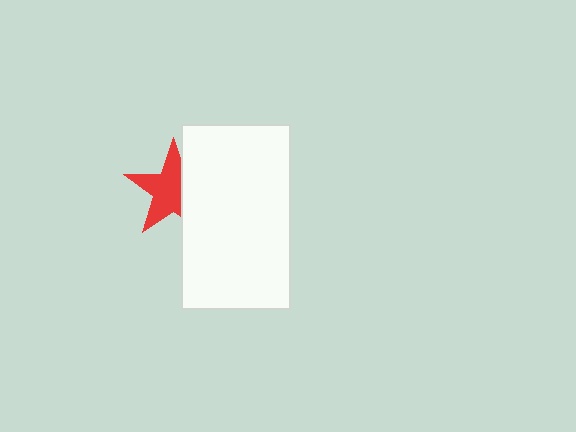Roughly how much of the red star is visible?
Most of it is visible (roughly 66%).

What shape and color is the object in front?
The object in front is a white rectangle.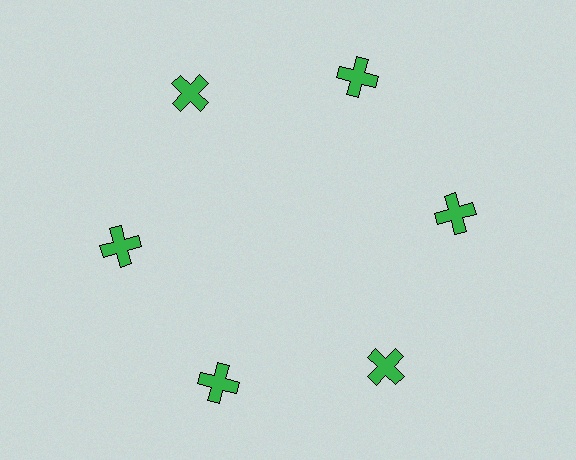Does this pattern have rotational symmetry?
Yes, this pattern has 6-fold rotational symmetry. It looks the same after rotating 60 degrees around the center.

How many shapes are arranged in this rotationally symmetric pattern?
There are 6 shapes, arranged in 6 groups of 1.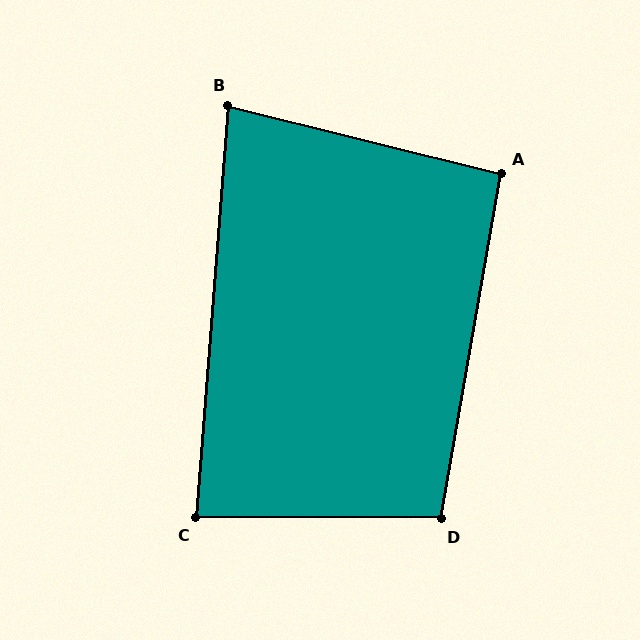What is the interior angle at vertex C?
Approximately 86 degrees (approximately right).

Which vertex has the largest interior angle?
D, at approximately 99 degrees.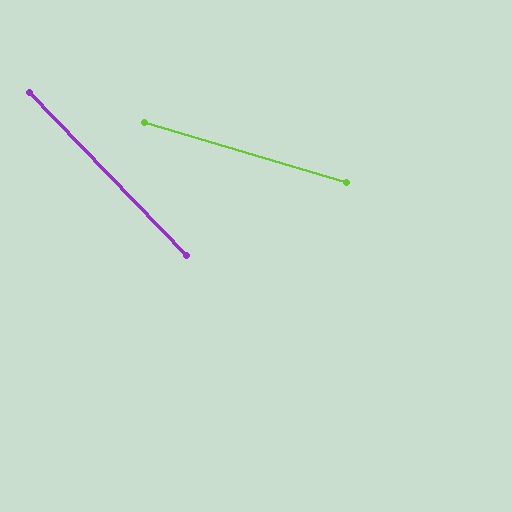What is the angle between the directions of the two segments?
Approximately 29 degrees.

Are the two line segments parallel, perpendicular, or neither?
Neither parallel nor perpendicular — they differ by about 29°.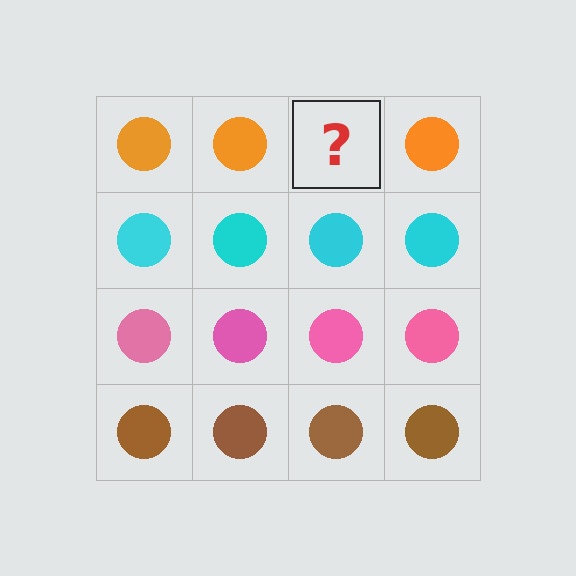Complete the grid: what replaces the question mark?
The question mark should be replaced with an orange circle.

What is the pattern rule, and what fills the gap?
The rule is that each row has a consistent color. The gap should be filled with an orange circle.